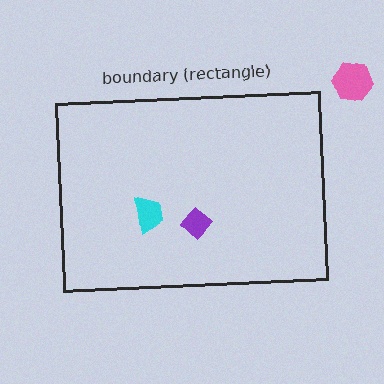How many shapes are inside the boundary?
2 inside, 1 outside.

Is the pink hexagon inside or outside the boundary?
Outside.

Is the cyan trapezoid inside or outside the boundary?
Inside.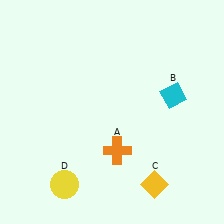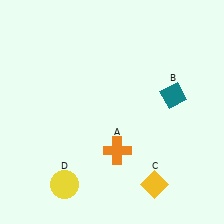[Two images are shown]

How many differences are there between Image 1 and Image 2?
There is 1 difference between the two images.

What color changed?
The diamond (B) changed from cyan in Image 1 to teal in Image 2.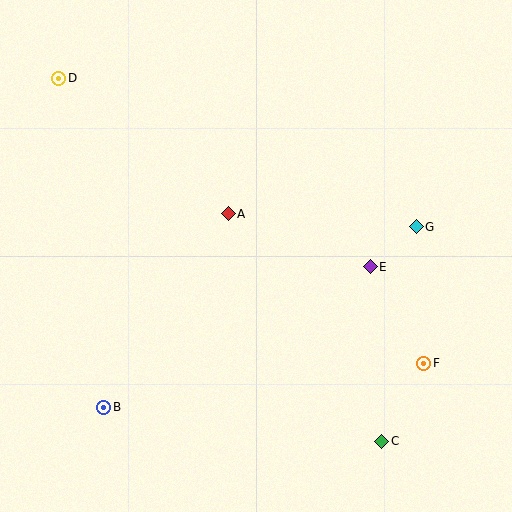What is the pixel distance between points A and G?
The distance between A and G is 188 pixels.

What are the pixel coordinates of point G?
Point G is at (416, 227).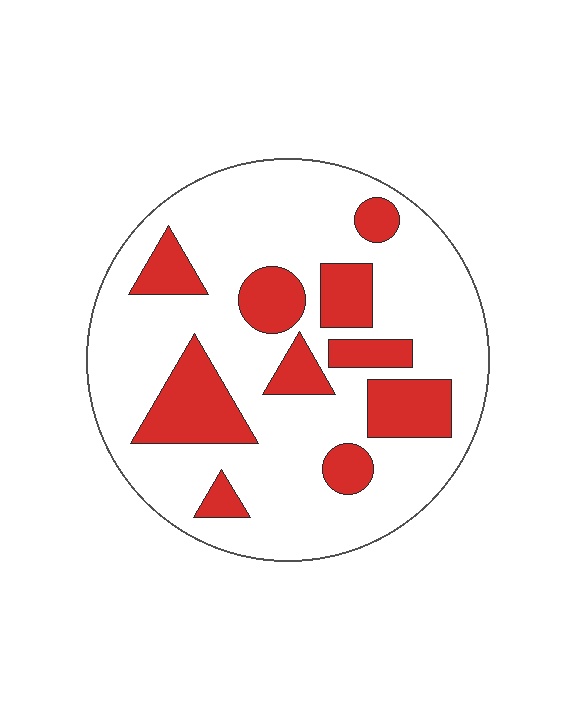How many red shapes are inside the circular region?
10.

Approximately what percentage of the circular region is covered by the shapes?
Approximately 25%.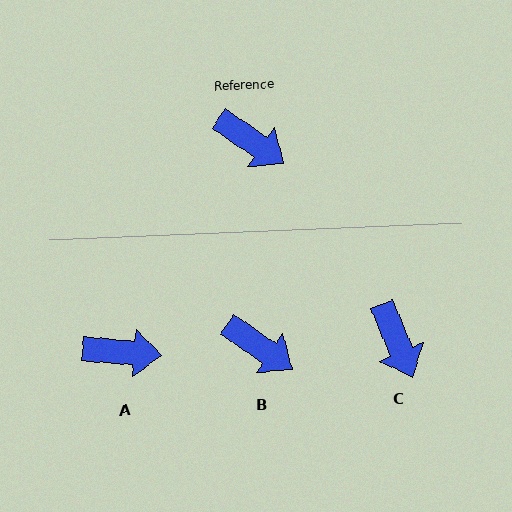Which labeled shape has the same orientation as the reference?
B.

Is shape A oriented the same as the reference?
No, it is off by about 30 degrees.